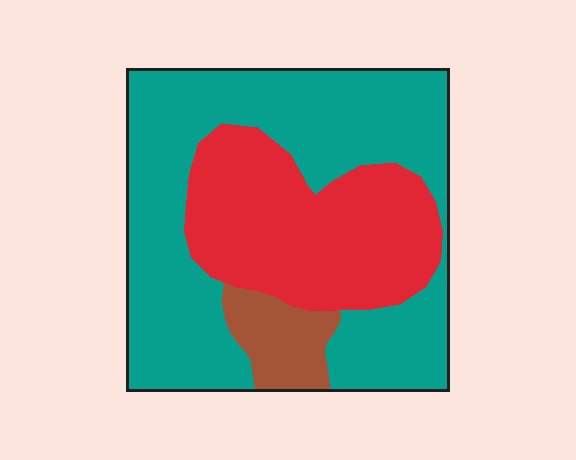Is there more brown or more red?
Red.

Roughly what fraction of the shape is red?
Red takes up between a quarter and a half of the shape.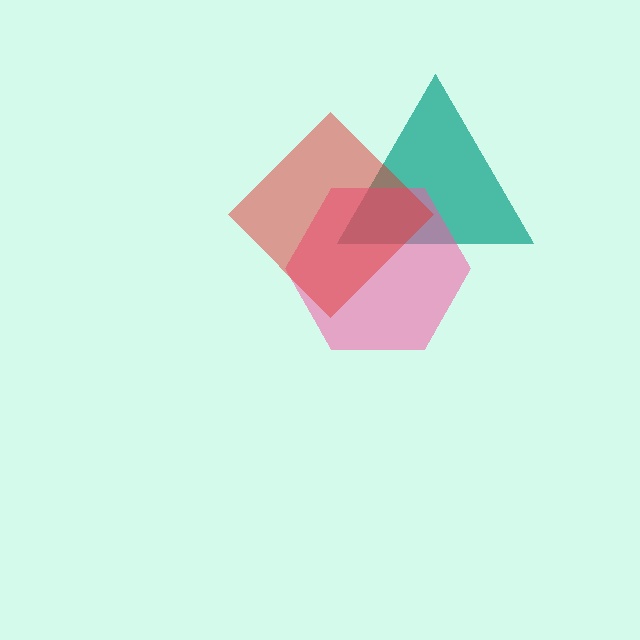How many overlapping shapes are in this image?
There are 3 overlapping shapes in the image.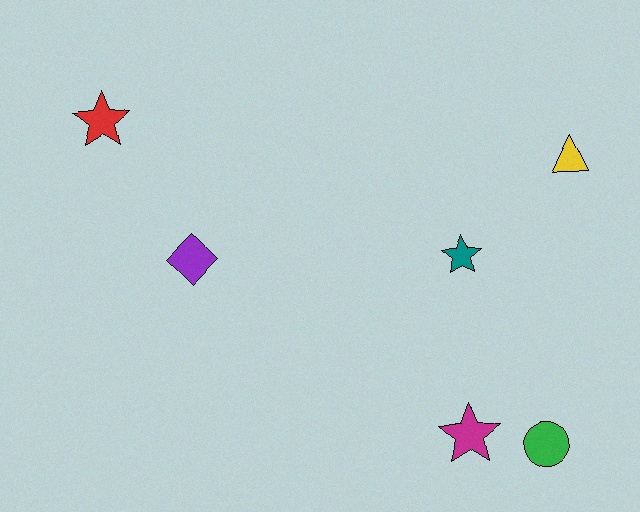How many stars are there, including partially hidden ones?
There are 3 stars.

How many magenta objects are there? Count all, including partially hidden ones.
There is 1 magenta object.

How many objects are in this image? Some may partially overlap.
There are 6 objects.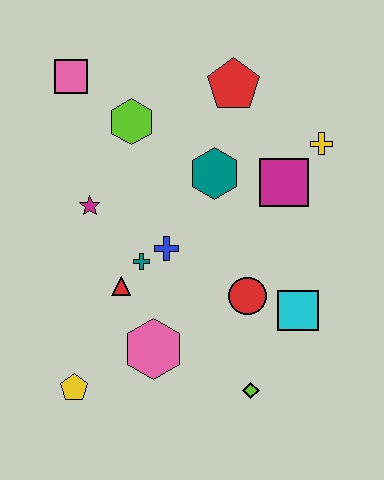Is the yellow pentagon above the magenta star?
No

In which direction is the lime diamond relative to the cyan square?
The lime diamond is below the cyan square.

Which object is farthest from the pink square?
The lime diamond is farthest from the pink square.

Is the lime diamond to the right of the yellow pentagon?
Yes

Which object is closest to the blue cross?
The teal cross is closest to the blue cross.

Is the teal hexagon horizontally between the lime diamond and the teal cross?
Yes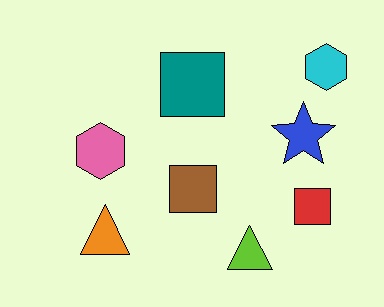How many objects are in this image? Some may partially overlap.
There are 8 objects.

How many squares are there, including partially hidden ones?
There are 3 squares.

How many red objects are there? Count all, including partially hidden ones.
There is 1 red object.